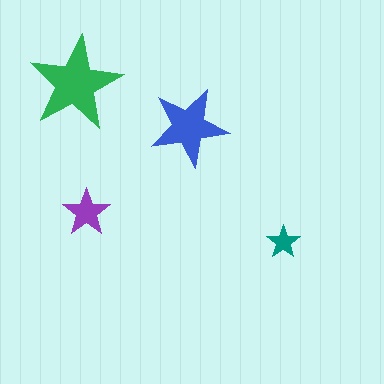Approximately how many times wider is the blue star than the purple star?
About 1.5 times wider.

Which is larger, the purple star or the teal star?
The purple one.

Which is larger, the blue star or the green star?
The green one.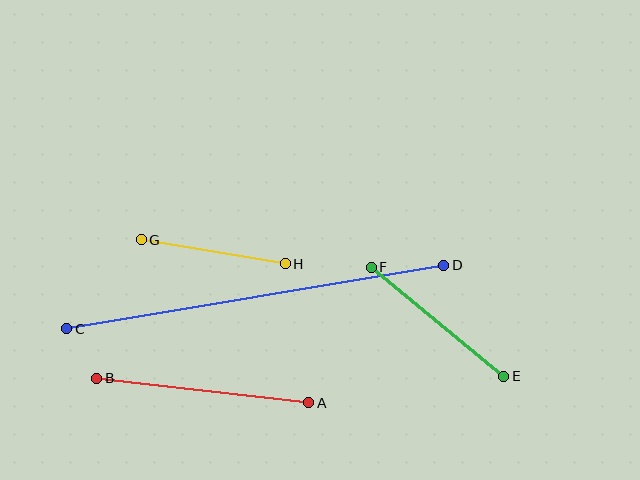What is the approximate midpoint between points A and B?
The midpoint is at approximately (203, 391) pixels.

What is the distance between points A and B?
The distance is approximately 214 pixels.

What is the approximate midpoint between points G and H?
The midpoint is at approximately (213, 252) pixels.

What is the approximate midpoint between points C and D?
The midpoint is at approximately (255, 297) pixels.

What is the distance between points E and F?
The distance is approximately 172 pixels.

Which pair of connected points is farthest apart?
Points C and D are farthest apart.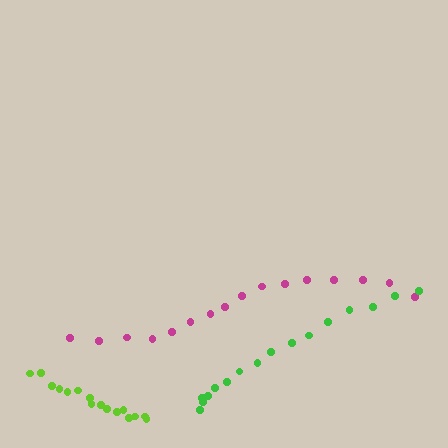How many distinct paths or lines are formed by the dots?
There are 3 distinct paths.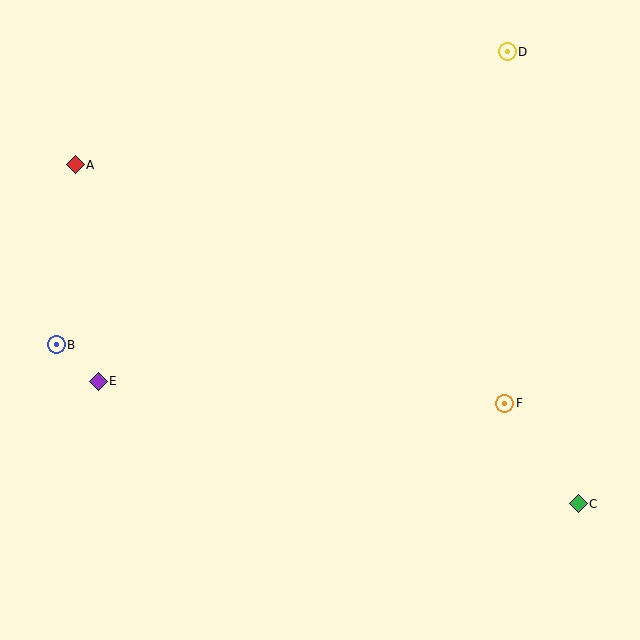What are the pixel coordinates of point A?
Point A is at (75, 165).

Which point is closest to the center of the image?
Point F at (505, 403) is closest to the center.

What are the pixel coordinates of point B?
Point B is at (56, 345).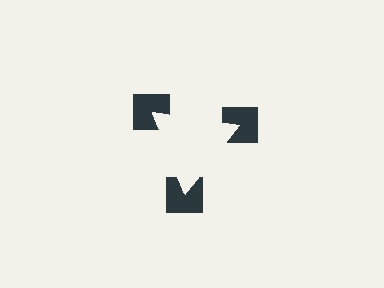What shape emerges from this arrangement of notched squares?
An illusory triangle — its edges are inferred from the aligned wedge cuts in the notched squares, not physically drawn.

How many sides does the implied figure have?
3 sides.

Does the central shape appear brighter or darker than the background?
It typically appears slightly brighter than the background, even though no actual brightness change is drawn.